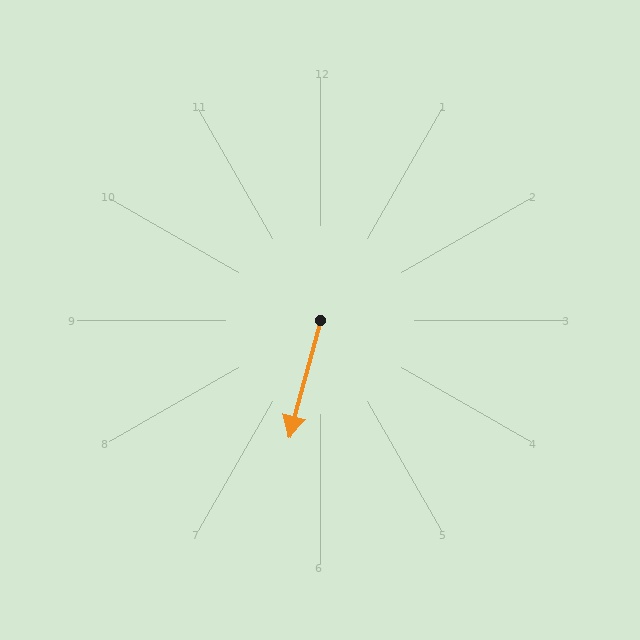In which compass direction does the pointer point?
South.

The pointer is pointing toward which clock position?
Roughly 7 o'clock.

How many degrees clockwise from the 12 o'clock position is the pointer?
Approximately 195 degrees.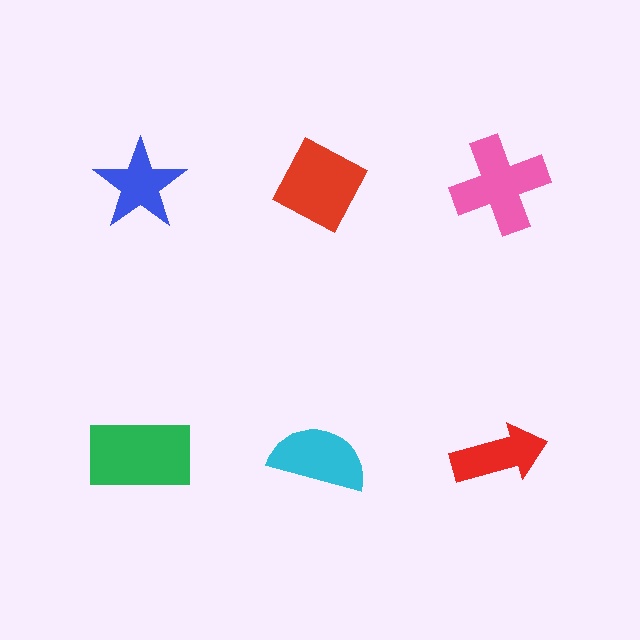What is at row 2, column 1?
A green rectangle.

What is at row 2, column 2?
A cyan semicircle.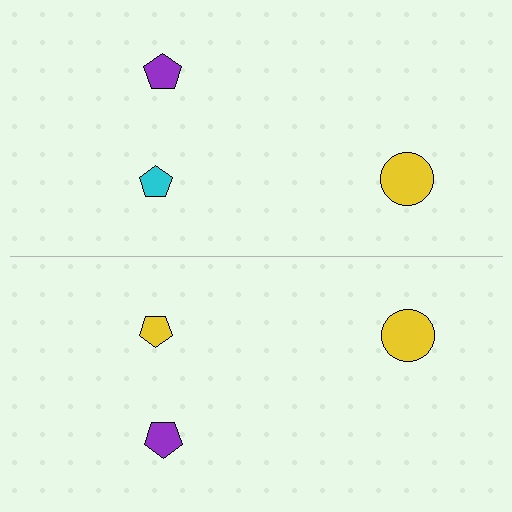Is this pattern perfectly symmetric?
No, the pattern is not perfectly symmetric. The yellow pentagon on the bottom side breaks the symmetry — its mirror counterpart is cyan.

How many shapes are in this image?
There are 6 shapes in this image.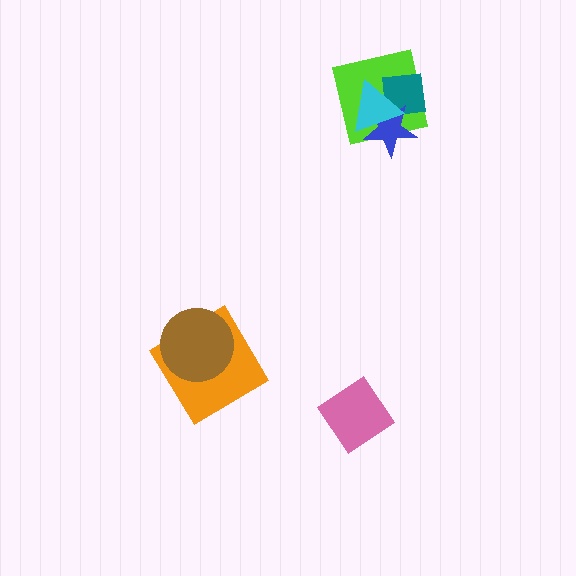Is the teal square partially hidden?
Yes, it is partially covered by another shape.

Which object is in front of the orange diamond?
The brown circle is in front of the orange diamond.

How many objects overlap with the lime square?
3 objects overlap with the lime square.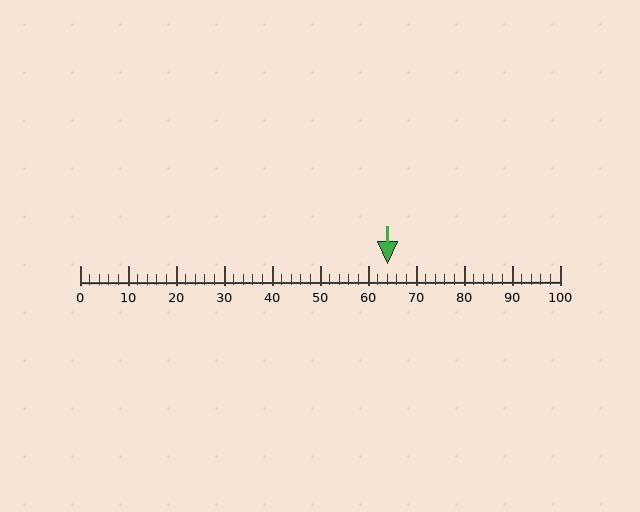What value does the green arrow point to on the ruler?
The green arrow points to approximately 64.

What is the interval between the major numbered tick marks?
The major tick marks are spaced 10 units apart.